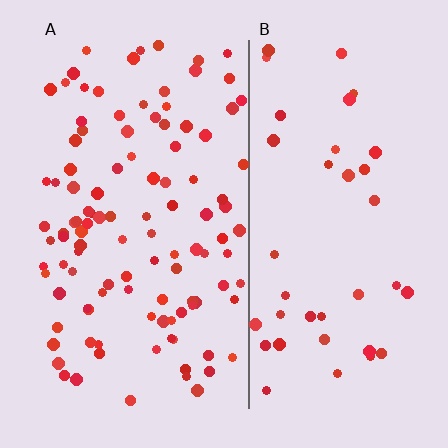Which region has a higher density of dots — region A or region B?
A (the left).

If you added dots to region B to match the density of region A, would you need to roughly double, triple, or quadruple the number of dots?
Approximately triple.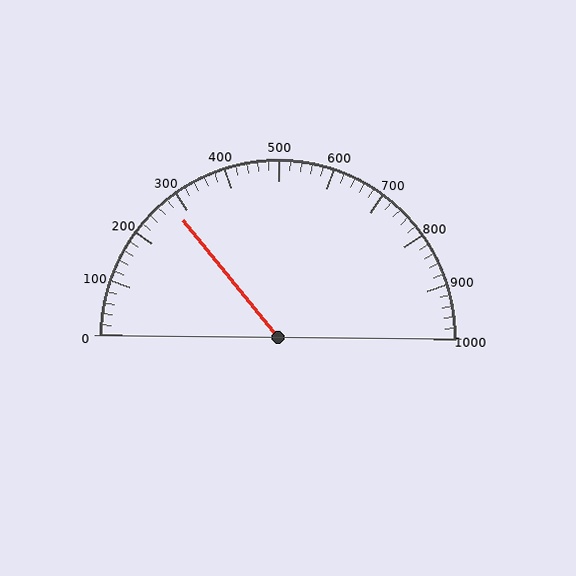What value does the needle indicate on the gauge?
The needle indicates approximately 280.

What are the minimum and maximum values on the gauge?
The gauge ranges from 0 to 1000.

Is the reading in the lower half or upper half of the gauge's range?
The reading is in the lower half of the range (0 to 1000).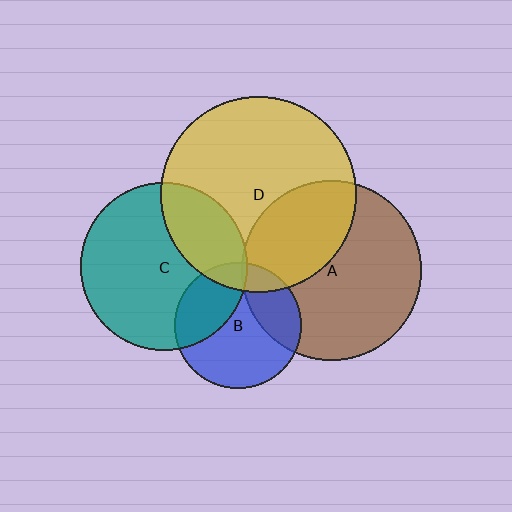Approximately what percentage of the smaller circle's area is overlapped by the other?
Approximately 5%.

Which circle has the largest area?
Circle D (yellow).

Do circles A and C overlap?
Yes.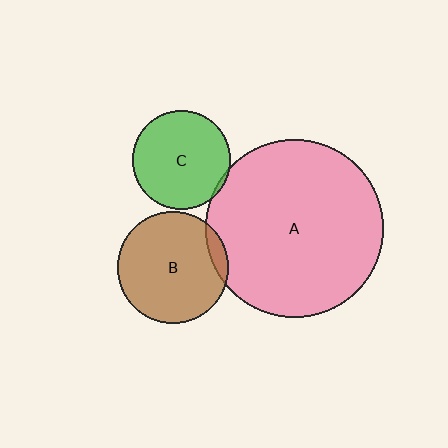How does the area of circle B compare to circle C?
Approximately 1.3 times.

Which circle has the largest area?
Circle A (pink).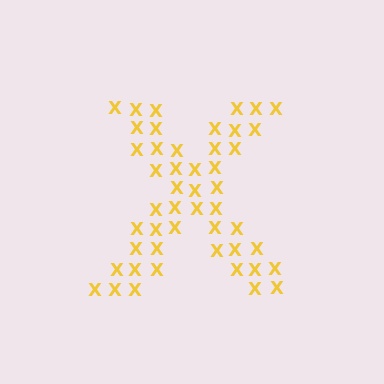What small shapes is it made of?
It is made of small letter X's.